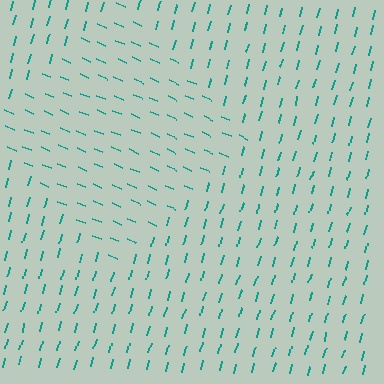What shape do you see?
I see a diamond.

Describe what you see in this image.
The image is filled with small teal line segments. A diamond region in the image has lines oriented differently from the surrounding lines, creating a visible texture boundary.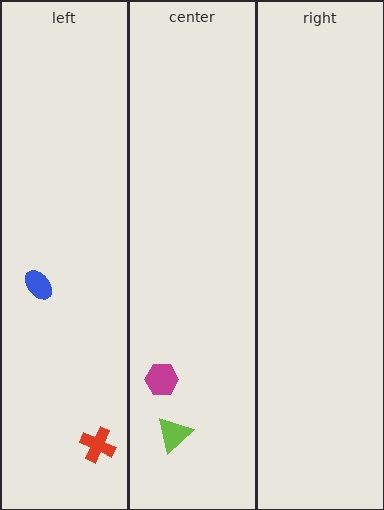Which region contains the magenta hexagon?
The center region.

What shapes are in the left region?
The blue ellipse, the red cross.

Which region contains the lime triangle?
The center region.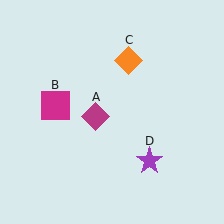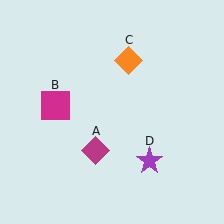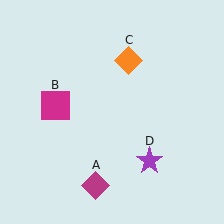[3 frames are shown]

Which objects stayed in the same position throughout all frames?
Magenta square (object B) and orange diamond (object C) and purple star (object D) remained stationary.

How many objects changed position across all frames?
1 object changed position: magenta diamond (object A).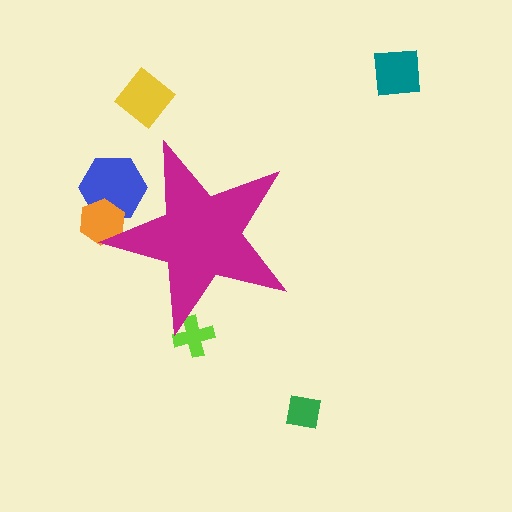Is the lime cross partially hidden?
Yes, the lime cross is partially hidden behind the magenta star.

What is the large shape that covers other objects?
A magenta star.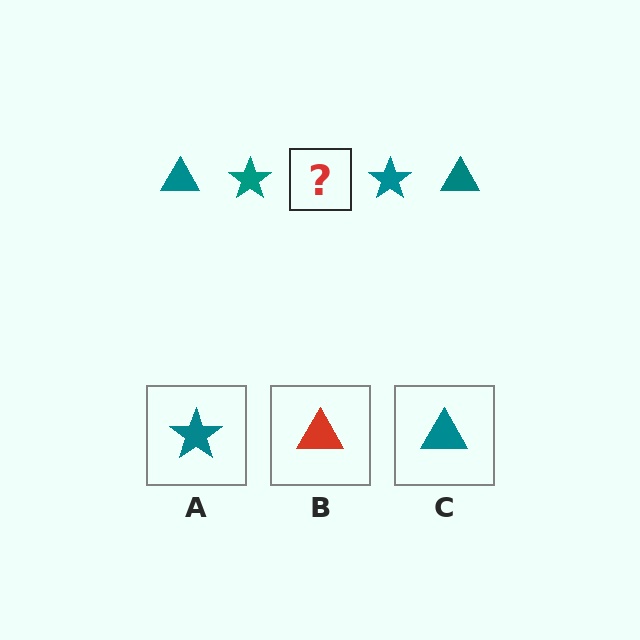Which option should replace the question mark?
Option C.